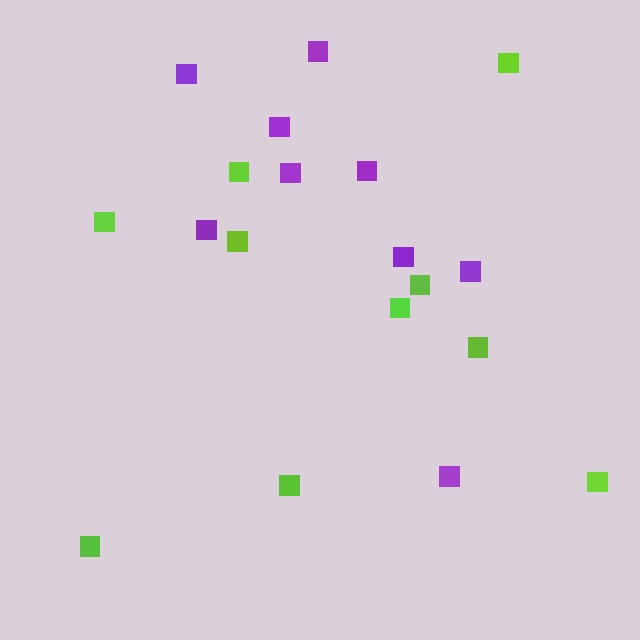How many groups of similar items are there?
There are 2 groups: one group of purple squares (9) and one group of lime squares (10).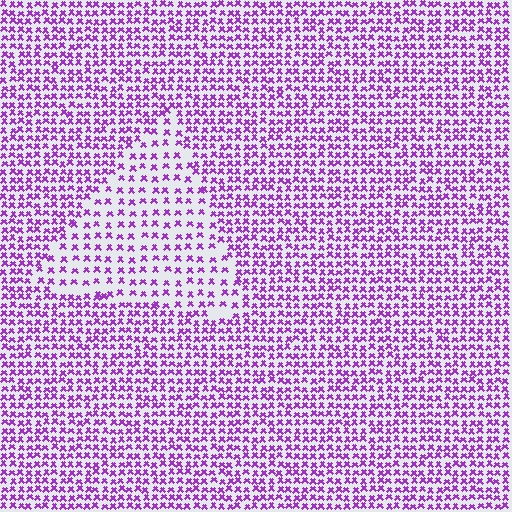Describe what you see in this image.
The image contains small purple elements arranged at two different densities. A triangle-shaped region is visible where the elements are less densely packed than the surrounding area.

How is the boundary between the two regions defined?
The boundary is defined by a change in element density (approximately 1.9x ratio). All elements are the same color, size, and shape.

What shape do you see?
I see a triangle.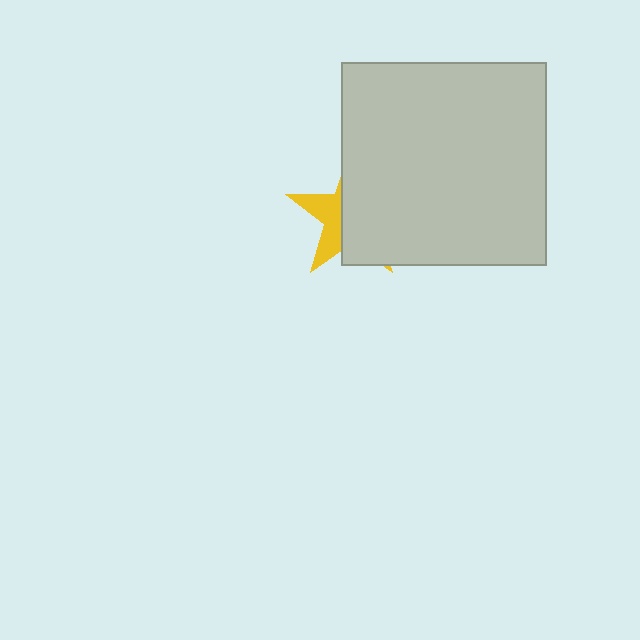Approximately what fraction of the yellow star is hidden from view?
Roughly 64% of the yellow star is hidden behind the light gray rectangle.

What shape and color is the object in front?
The object in front is a light gray rectangle.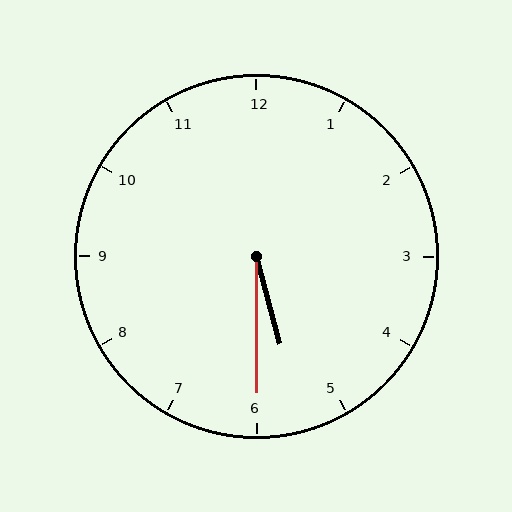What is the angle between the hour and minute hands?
Approximately 15 degrees.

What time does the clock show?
5:30.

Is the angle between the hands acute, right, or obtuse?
It is acute.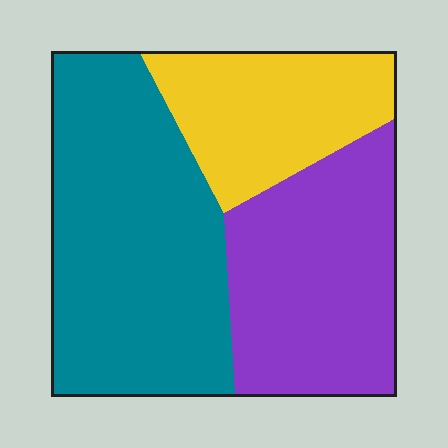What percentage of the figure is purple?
Purple covers 33% of the figure.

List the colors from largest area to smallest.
From largest to smallest: teal, purple, yellow.